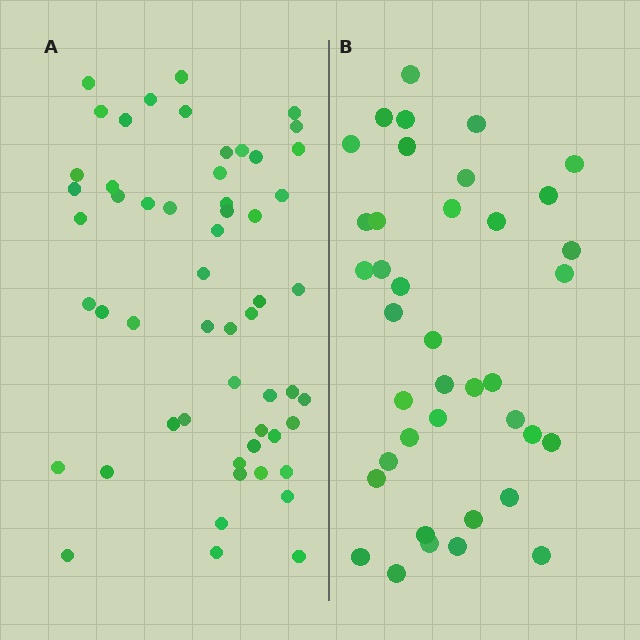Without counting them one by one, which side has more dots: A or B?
Region A (the left region) has more dots.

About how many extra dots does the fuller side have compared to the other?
Region A has approximately 15 more dots than region B.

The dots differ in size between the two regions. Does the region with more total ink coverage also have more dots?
No. Region B has more total ink coverage because its dots are larger, but region A actually contains more individual dots. Total area can be misleading — the number of items is what matters here.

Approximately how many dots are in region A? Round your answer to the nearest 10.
About 60 dots. (The exact count is 55, which rounds to 60.)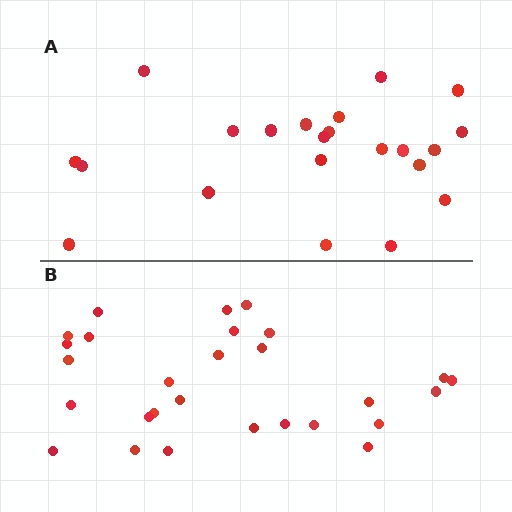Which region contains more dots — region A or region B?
Region B (the bottom region) has more dots.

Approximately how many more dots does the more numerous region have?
Region B has about 6 more dots than region A.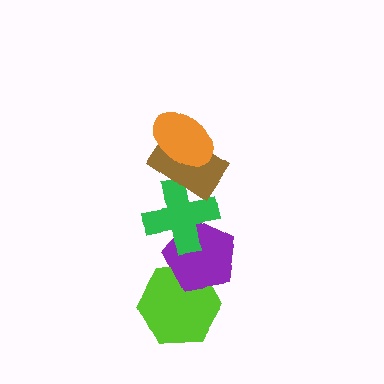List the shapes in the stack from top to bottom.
From top to bottom: the orange ellipse, the brown rectangle, the green cross, the purple pentagon, the lime hexagon.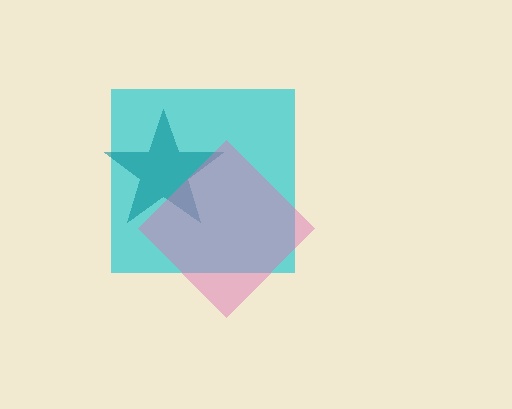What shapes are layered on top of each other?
The layered shapes are: a cyan square, a teal star, a pink diamond.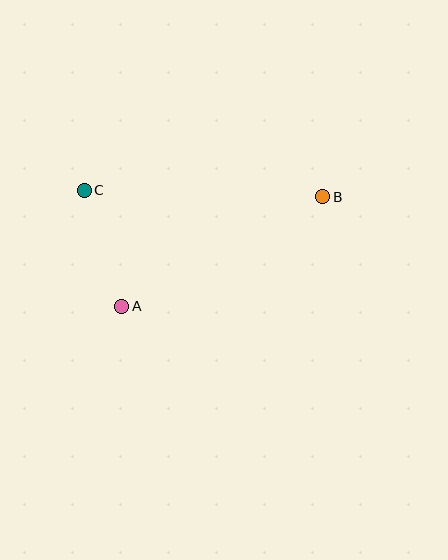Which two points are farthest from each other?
Points B and C are farthest from each other.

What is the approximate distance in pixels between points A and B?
The distance between A and B is approximately 229 pixels.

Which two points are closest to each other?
Points A and C are closest to each other.